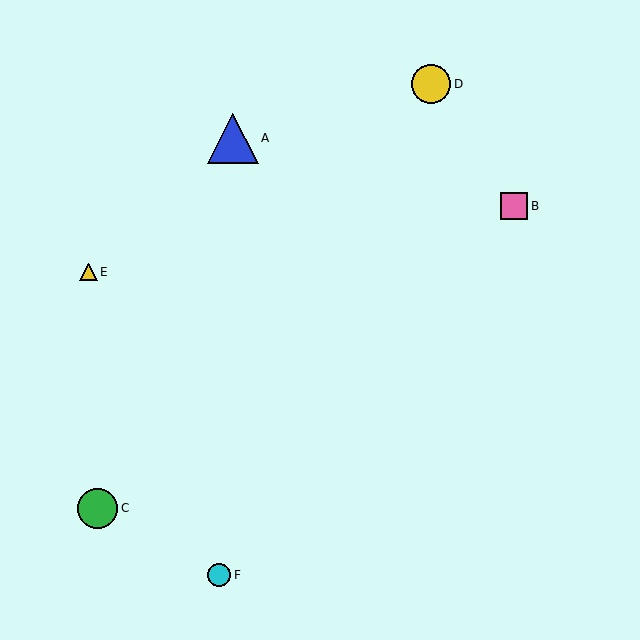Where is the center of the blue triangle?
The center of the blue triangle is at (233, 138).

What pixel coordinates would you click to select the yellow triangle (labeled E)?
Click at (89, 272) to select the yellow triangle E.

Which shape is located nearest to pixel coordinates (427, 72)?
The yellow circle (labeled D) at (431, 84) is nearest to that location.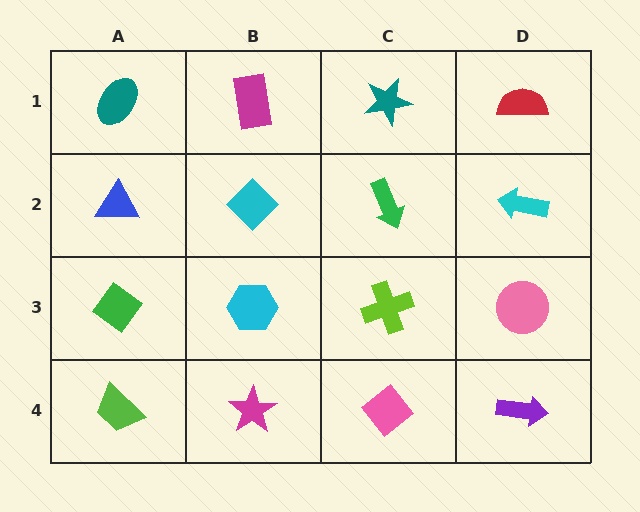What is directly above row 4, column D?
A pink circle.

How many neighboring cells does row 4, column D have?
2.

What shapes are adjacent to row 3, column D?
A cyan arrow (row 2, column D), a purple arrow (row 4, column D), a lime cross (row 3, column C).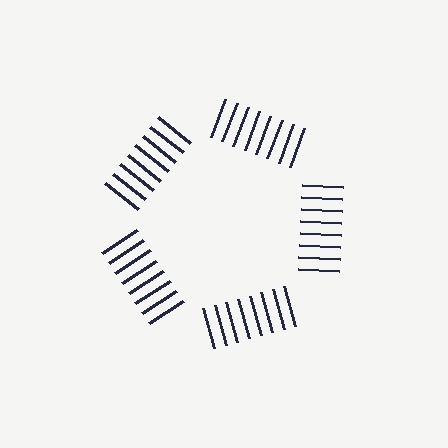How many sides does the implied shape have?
5 sides — the line-ends trace a pentagon.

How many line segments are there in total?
40 — 8 along each of the 5 edges.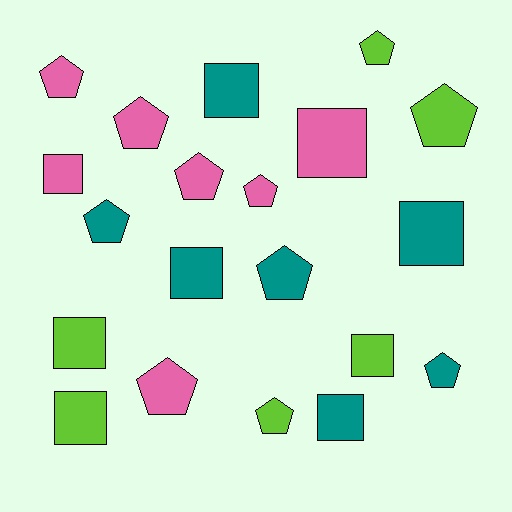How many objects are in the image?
There are 20 objects.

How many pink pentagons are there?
There are 5 pink pentagons.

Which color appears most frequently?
Teal, with 7 objects.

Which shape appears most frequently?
Pentagon, with 11 objects.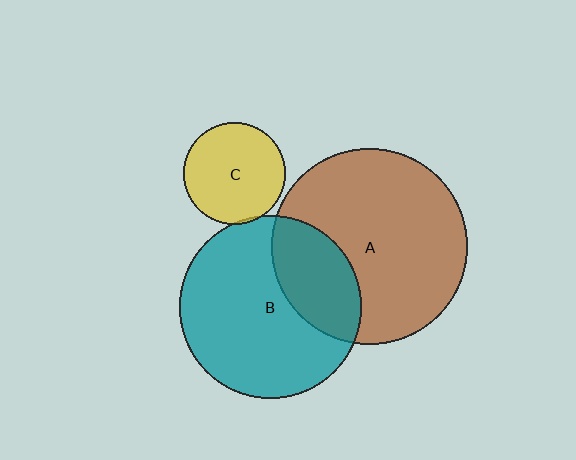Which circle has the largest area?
Circle A (brown).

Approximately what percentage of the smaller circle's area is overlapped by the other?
Approximately 5%.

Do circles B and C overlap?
Yes.